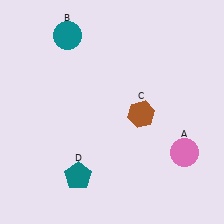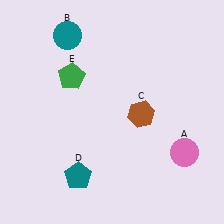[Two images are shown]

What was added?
A green pentagon (E) was added in Image 2.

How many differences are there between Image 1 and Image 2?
There is 1 difference between the two images.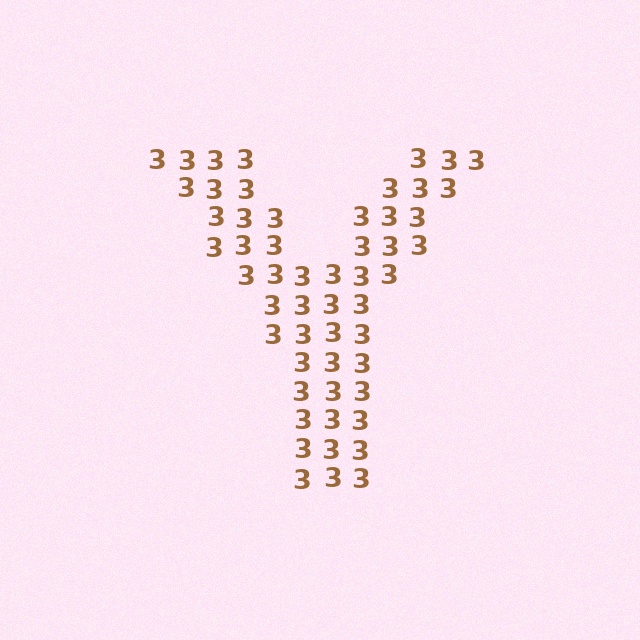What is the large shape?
The large shape is the letter Y.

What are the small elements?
The small elements are digit 3's.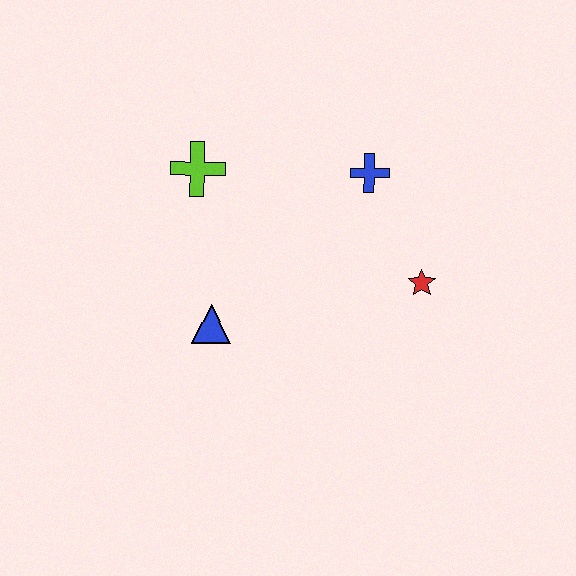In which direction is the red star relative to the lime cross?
The red star is to the right of the lime cross.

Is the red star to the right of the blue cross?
Yes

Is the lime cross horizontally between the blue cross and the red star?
No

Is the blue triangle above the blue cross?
No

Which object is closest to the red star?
The blue cross is closest to the red star.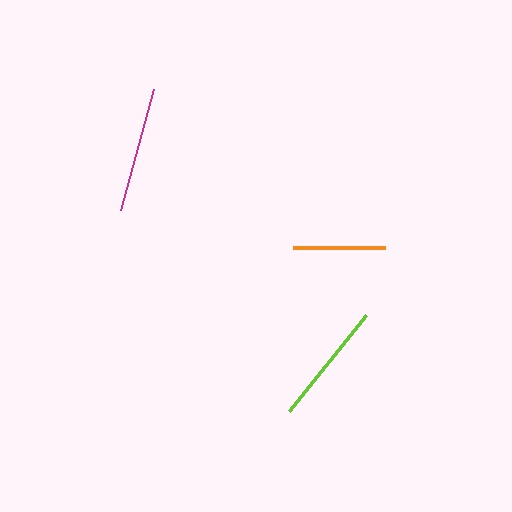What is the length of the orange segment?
The orange segment is approximately 92 pixels long.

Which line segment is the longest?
The magenta line is the longest at approximately 126 pixels.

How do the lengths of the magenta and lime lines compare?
The magenta and lime lines are approximately the same length.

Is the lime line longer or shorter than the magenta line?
The magenta line is longer than the lime line.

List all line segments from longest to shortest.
From longest to shortest: magenta, lime, orange.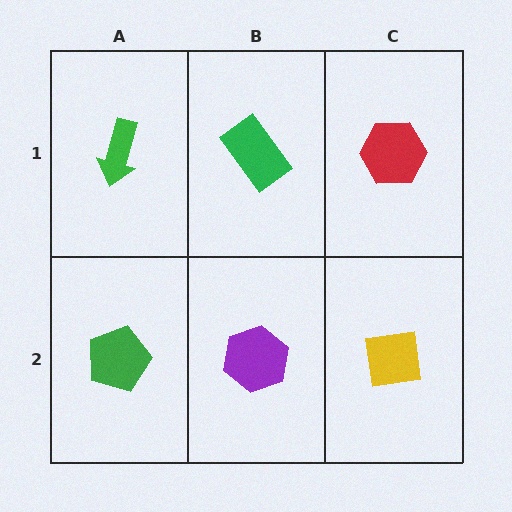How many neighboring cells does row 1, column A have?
2.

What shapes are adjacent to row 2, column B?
A green rectangle (row 1, column B), a green pentagon (row 2, column A), a yellow square (row 2, column C).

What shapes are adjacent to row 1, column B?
A purple hexagon (row 2, column B), a green arrow (row 1, column A), a red hexagon (row 1, column C).